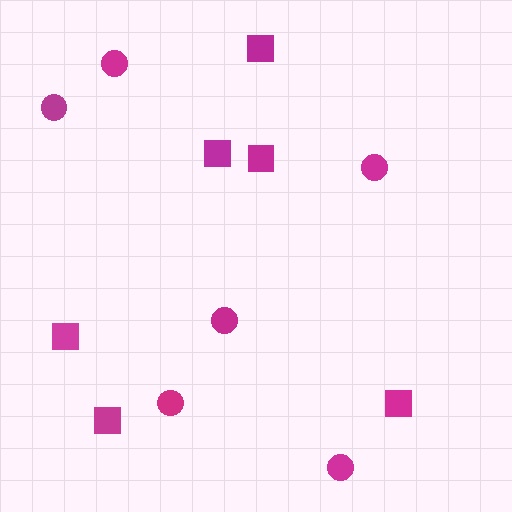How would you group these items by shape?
There are 2 groups: one group of circles (6) and one group of squares (6).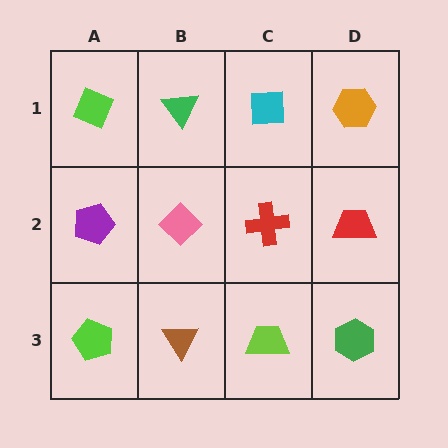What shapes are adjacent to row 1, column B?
A pink diamond (row 2, column B), a lime diamond (row 1, column A), a cyan square (row 1, column C).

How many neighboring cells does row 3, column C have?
3.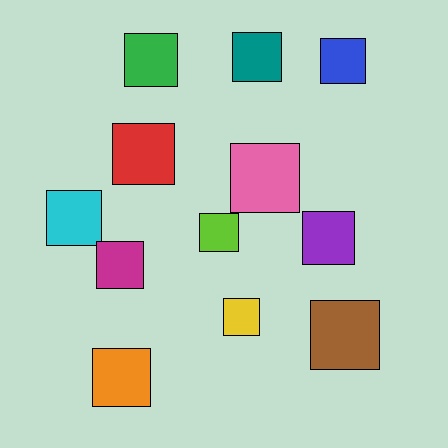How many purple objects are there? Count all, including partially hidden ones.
There is 1 purple object.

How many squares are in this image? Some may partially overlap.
There are 12 squares.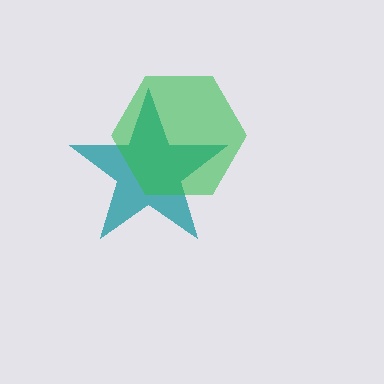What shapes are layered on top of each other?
The layered shapes are: a teal star, a green hexagon.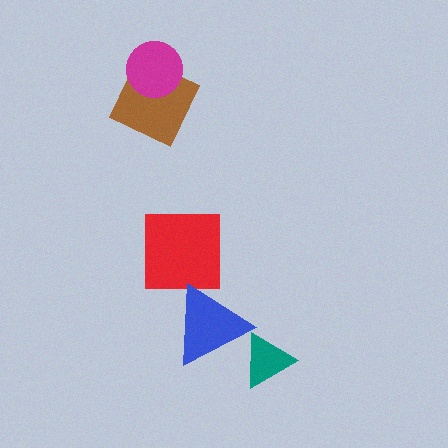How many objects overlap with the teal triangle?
1 object overlaps with the teal triangle.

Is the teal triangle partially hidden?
Yes, it is partially covered by another shape.